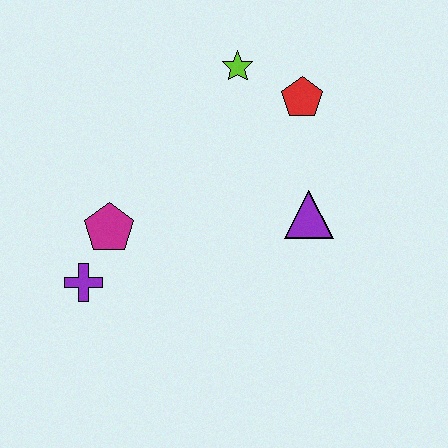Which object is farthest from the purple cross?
The red pentagon is farthest from the purple cross.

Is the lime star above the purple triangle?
Yes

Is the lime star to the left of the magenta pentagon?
No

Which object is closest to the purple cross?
The magenta pentagon is closest to the purple cross.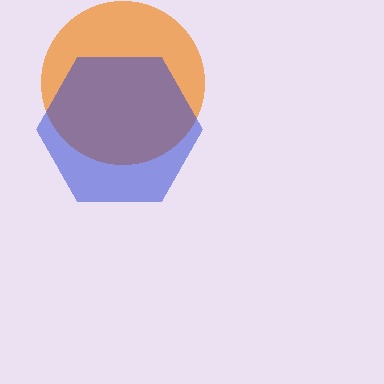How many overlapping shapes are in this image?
There are 2 overlapping shapes in the image.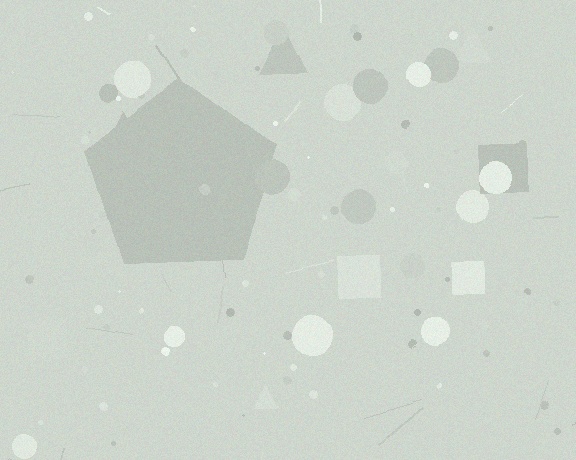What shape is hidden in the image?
A pentagon is hidden in the image.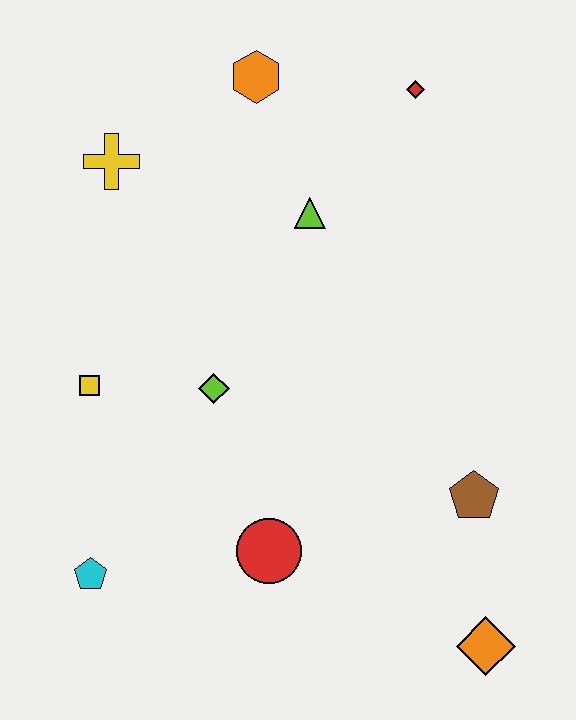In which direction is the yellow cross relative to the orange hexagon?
The yellow cross is to the left of the orange hexagon.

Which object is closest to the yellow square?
The lime diamond is closest to the yellow square.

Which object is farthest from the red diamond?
The cyan pentagon is farthest from the red diamond.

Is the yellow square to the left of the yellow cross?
Yes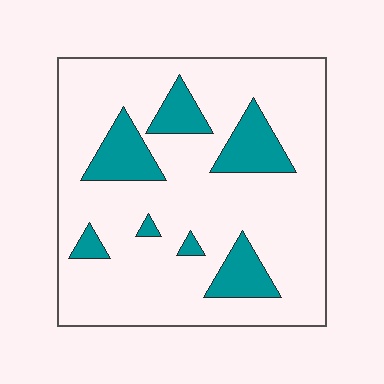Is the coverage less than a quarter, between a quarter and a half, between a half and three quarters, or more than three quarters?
Less than a quarter.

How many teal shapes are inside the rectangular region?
7.